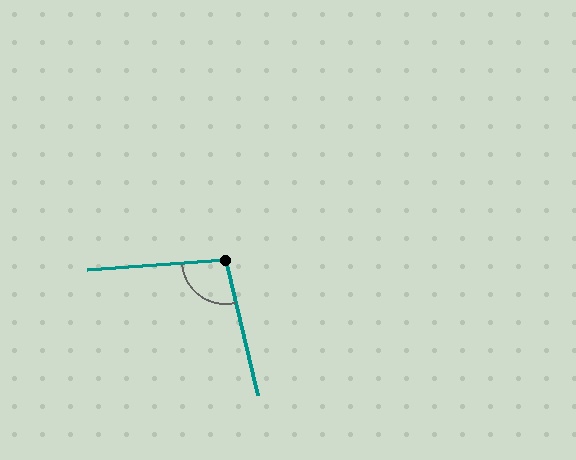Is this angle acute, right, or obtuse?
It is obtuse.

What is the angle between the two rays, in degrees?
Approximately 99 degrees.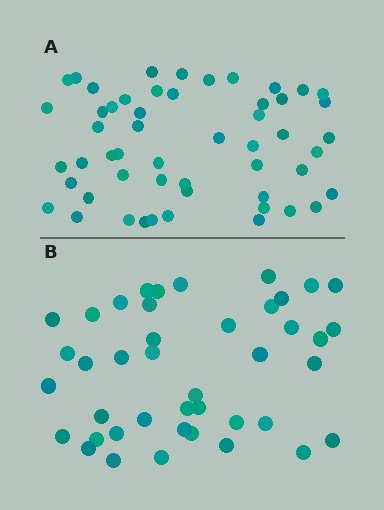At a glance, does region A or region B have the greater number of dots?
Region A (the top region) has more dots.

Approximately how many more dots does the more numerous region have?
Region A has roughly 12 or so more dots than region B.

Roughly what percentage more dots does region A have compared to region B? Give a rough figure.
About 25% more.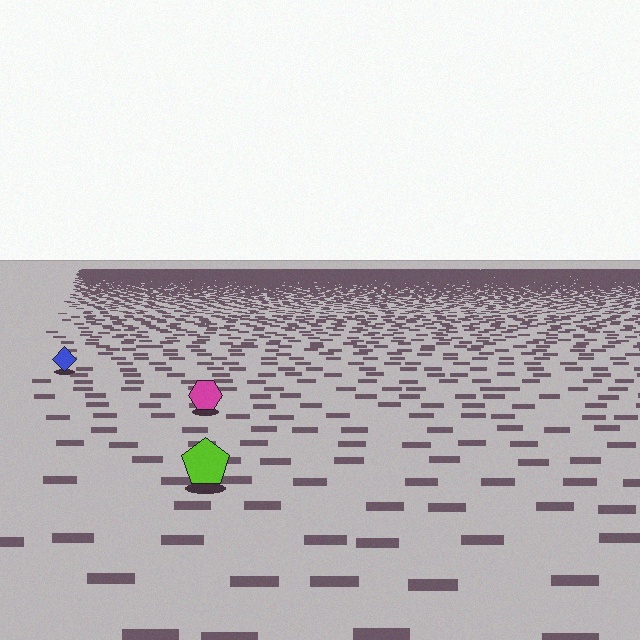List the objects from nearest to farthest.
From nearest to farthest: the lime pentagon, the magenta hexagon, the blue diamond.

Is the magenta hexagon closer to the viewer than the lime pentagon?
No. The lime pentagon is closer — you can tell from the texture gradient: the ground texture is coarser near it.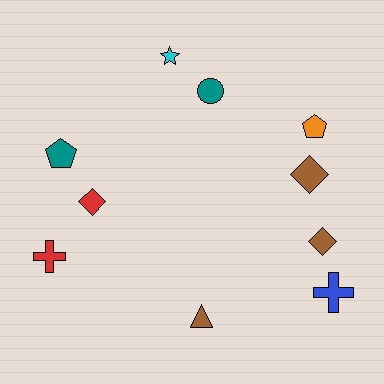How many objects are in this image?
There are 10 objects.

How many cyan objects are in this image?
There is 1 cyan object.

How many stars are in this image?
There is 1 star.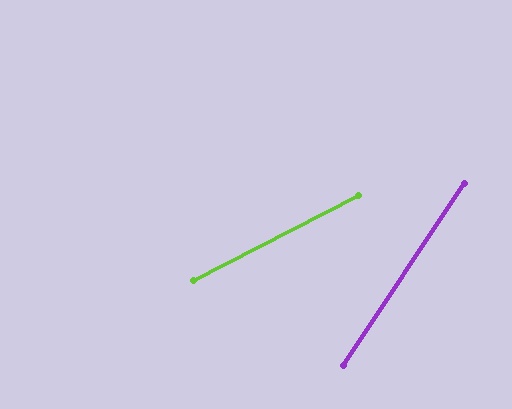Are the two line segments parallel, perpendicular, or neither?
Neither parallel nor perpendicular — they differ by about 29°.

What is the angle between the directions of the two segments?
Approximately 29 degrees.